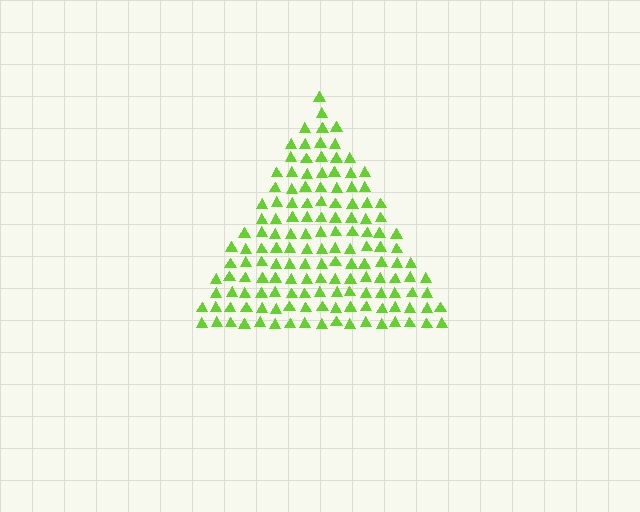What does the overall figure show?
The overall figure shows a triangle.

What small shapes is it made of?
It is made of small triangles.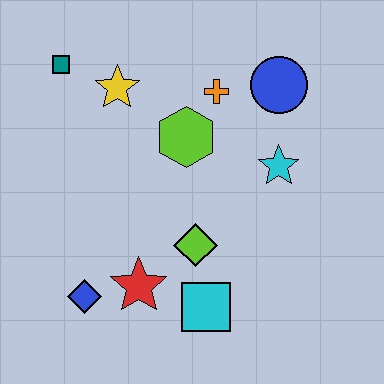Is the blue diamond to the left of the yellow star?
Yes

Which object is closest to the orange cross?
The lime hexagon is closest to the orange cross.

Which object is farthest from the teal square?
The cyan square is farthest from the teal square.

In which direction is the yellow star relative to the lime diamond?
The yellow star is above the lime diamond.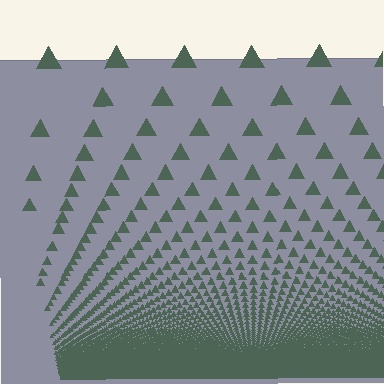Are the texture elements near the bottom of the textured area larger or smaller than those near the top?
Smaller. The gradient is inverted — elements near the bottom are smaller and denser.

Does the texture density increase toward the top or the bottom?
Density increases toward the bottom.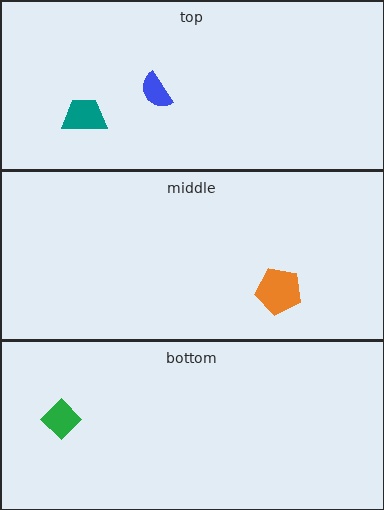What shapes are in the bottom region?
The green diamond.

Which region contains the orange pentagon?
The middle region.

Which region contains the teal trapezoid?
The top region.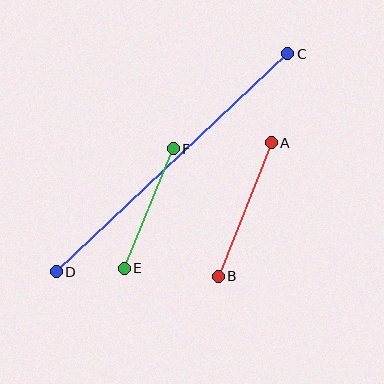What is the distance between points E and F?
The distance is approximately 129 pixels.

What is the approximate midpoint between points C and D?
The midpoint is at approximately (172, 163) pixels.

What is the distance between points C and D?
The distance is approximately 318 pixels.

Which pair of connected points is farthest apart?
Points C and D are farthest apart.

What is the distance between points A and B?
The distance is approximately 144 pixels.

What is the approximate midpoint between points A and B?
The midpoint is at approximately (245, 209) pixels.